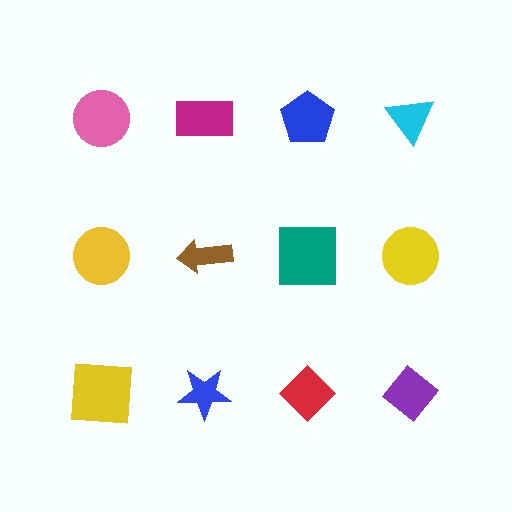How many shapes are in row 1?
4 shapes.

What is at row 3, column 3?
A red diamond.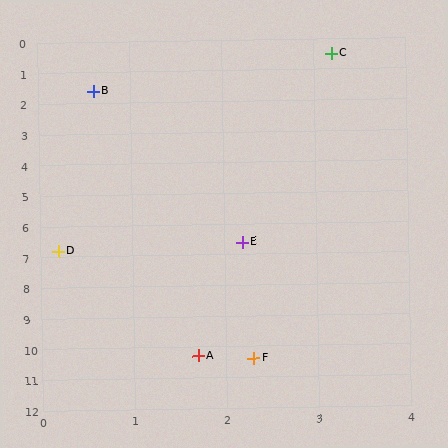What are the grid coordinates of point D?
Point D is at approximately (0.2, 6.8).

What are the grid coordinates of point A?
Point A is at approximately (1.7, 10.3).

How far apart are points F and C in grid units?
Points F and C are about 9.9 grid units apart.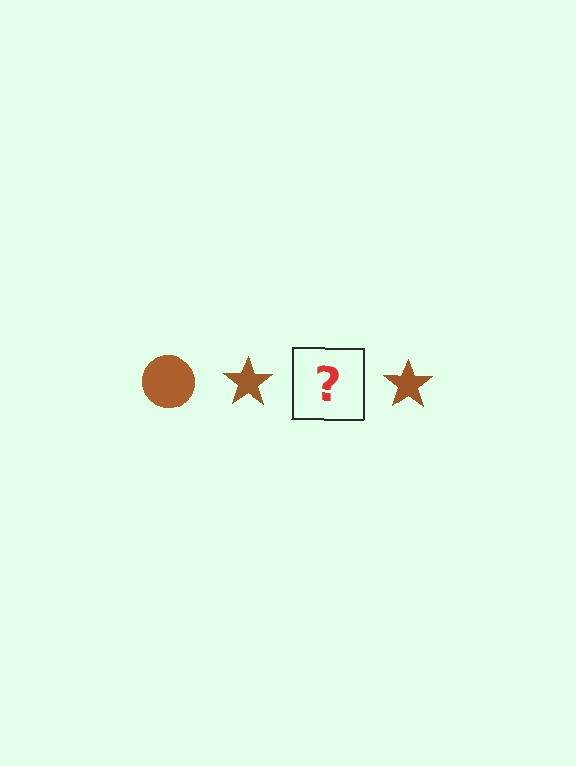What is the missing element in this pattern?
The missing element is a brown circle.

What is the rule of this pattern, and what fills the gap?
The rule is that the pattern cycles through circle, star shapes in brown. The gap should be filled with a brown circle.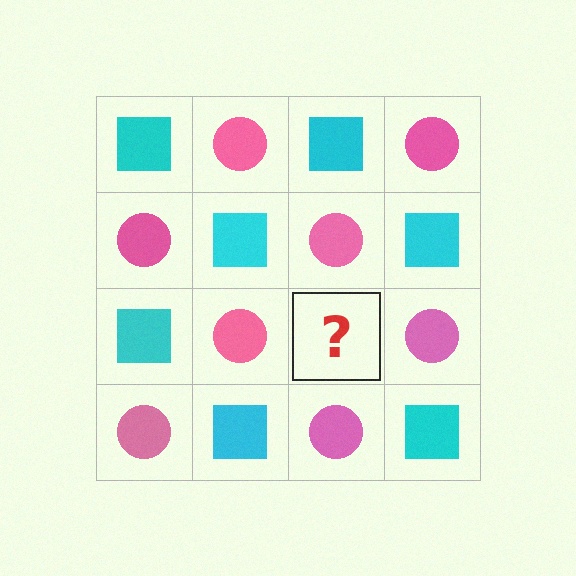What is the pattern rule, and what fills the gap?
The rule is that it alternates cyan square and pink circle in a checkerboard pattern. The gap should be filled with a cyan square.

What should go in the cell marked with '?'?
The missing cell should contain a cyan square.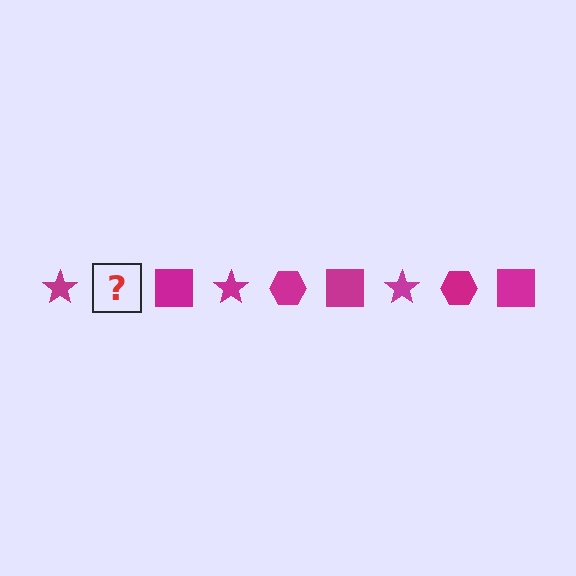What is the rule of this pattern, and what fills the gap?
The rule is that the pattern cycles through star, hexagon, square shapes in magenta. The gap should be filled with a magenta hexagon.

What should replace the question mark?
The question mark should be replaced with a magenta hexagon.